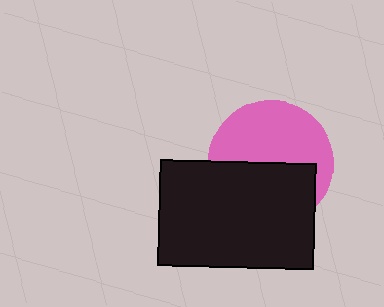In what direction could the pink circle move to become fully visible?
The pink circle could move up. That would shift it out from behind the black rectangle entirely.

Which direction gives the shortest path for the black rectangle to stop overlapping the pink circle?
Moving down gives the shortest separation.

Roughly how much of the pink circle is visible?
About half of it is visible (roughly 53%).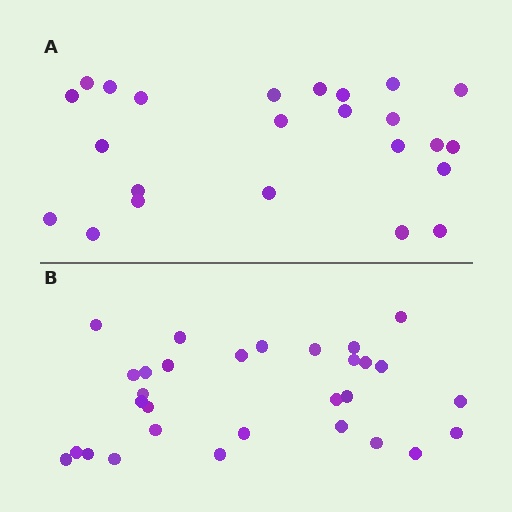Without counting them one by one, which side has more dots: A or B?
Region B (the bottom region) has more dots.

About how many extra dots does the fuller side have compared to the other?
Region B has about 6 more dots than region A.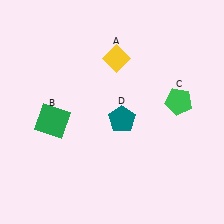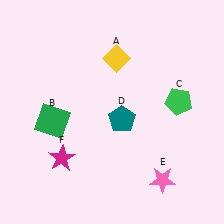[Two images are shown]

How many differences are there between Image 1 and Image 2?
There are 2 differences between the two images.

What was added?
A pink star (E), a magenta star (F) were added in Image 2.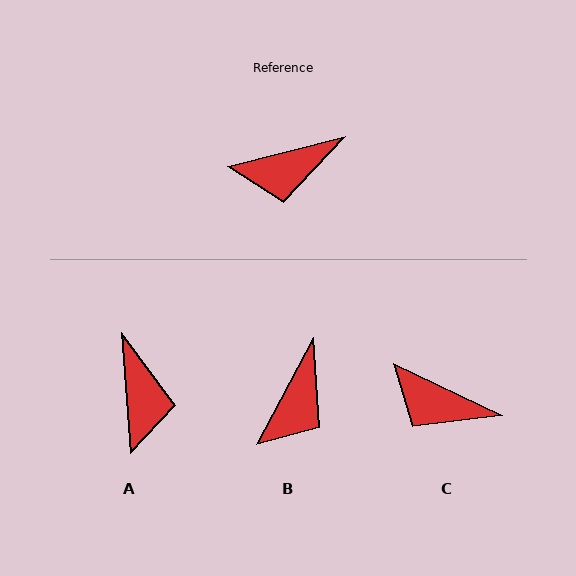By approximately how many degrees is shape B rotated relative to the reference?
Approximately 48 degrees counter-clockwise.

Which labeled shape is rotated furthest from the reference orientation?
A, about 80 degrees away.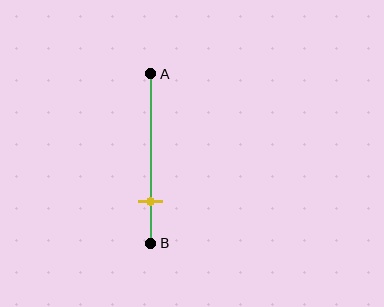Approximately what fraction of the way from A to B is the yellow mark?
The yellow mark is approximately 75% of the way from A to B.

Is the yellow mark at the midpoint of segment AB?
No, the mark is at about 75% from A, not at the 50% midpoint.